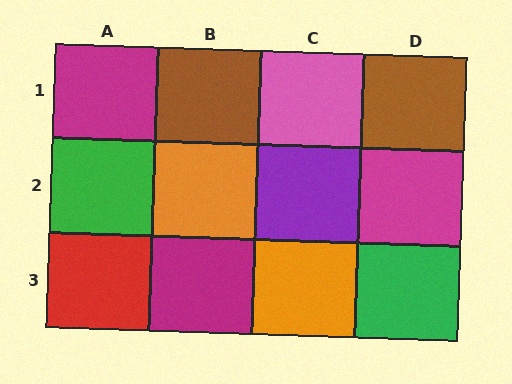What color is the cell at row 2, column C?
Purple.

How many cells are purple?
1 cell is purple.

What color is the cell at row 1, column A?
Magenta.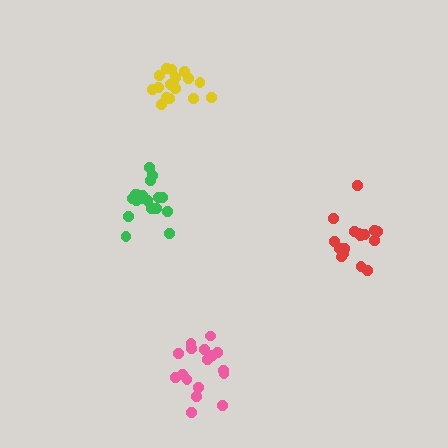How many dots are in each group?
Group 1: 17 dots, Group 2: 18 dots, Group 3: 16 dots, Group 4: 17 dots (68 total).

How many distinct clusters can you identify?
There are 4 distinct clusters.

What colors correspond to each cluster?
The clusters are colored: yellow, green, red, pink.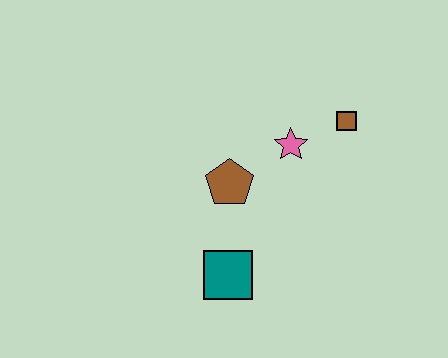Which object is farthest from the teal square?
The brown square is farthest from the teal square.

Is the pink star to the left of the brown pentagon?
No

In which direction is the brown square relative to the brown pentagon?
The brown square is to the right of the brown pentagon.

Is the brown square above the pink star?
Yes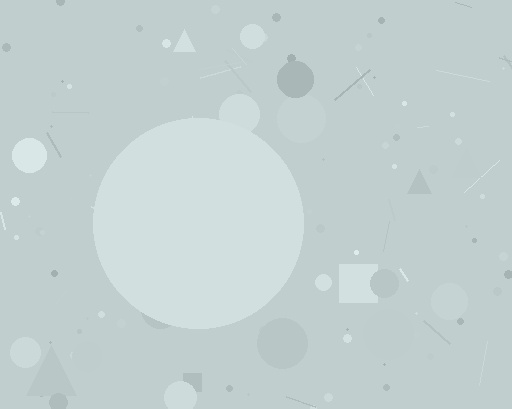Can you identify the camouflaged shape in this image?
The camouflaged shape is a circle.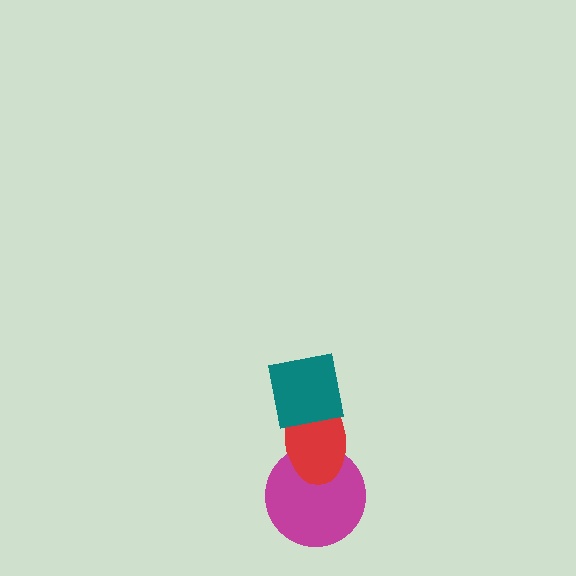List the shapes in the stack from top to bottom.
From top to bottom: the teal square, the red ellipse, the magenta circle.